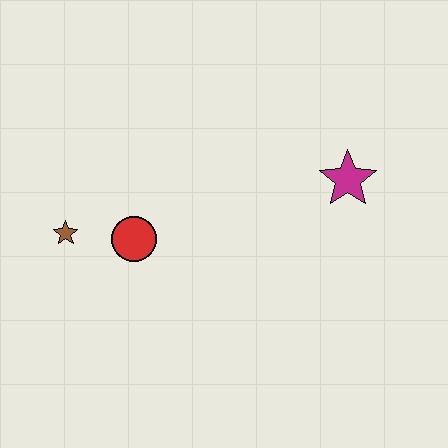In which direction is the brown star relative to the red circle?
The brown star is to the left of the red circle.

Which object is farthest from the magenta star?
The brown star is farthest from the magenta star.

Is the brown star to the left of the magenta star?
Yes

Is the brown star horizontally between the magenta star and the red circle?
No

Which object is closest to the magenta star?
The red circle is closest to the magenta star.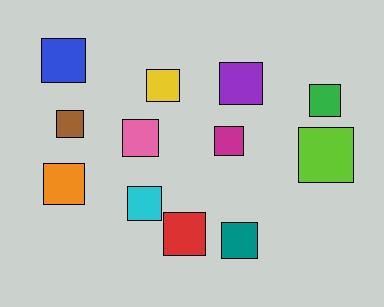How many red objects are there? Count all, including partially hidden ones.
There is 1 red object.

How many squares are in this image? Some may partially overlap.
There are 12 squares.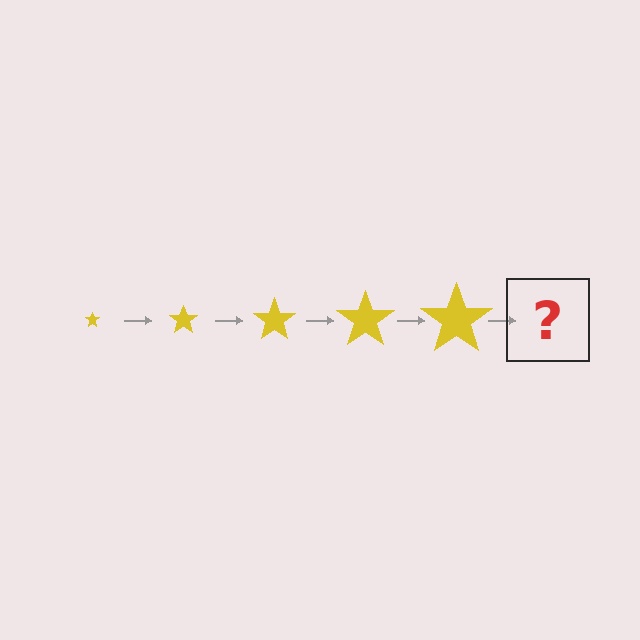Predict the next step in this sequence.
The next step is a yellow star, larger than the previous one.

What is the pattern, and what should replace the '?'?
The pattern is that the star gets progressively larger each step. The '?' should be a yellow star, larger than the previous one.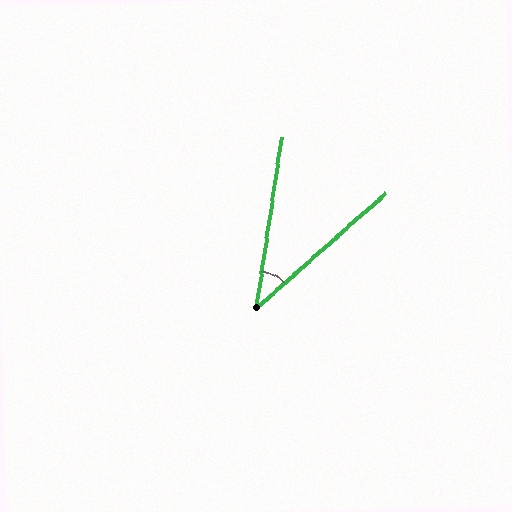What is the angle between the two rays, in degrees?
Approximately 40 degrees.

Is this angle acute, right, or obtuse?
It is acute.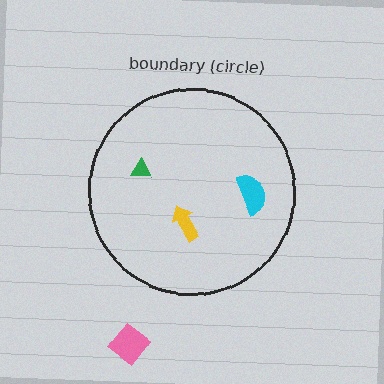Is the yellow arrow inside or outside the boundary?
Inside.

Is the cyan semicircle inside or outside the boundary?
Inside.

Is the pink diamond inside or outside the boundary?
Outside.